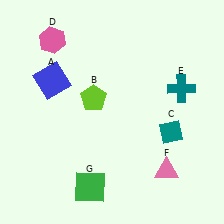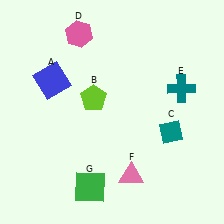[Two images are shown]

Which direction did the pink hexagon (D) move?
The pink hexagon (D) moved right.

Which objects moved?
The objects that moved are: the pink hexagon (D), the pink triangle (F).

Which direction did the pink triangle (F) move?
The pink triangle (F) moved left.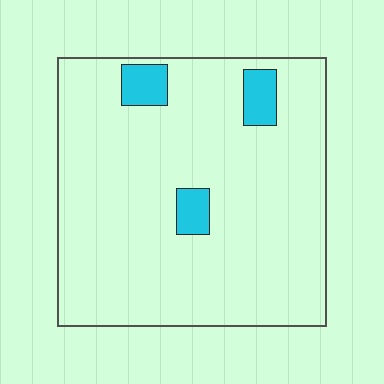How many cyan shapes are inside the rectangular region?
3.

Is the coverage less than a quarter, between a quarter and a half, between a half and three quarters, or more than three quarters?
Less than a quarter.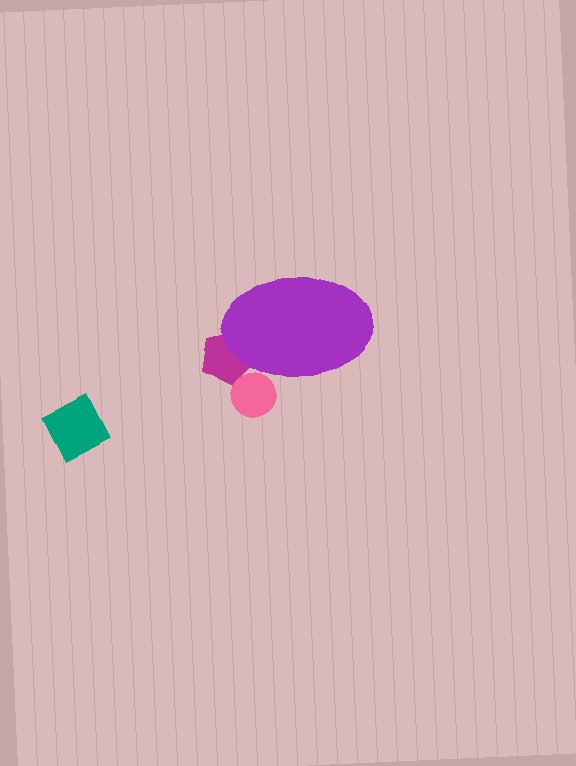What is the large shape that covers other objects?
A purple ellipse.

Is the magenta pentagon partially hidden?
Yes, the magenta pentagon is partially hidden behind the purple ellipse.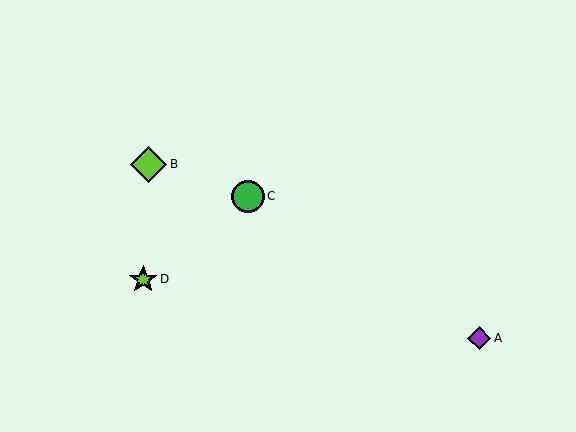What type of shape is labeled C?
Shape C is a green circle.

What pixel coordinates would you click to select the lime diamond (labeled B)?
Click at (149, 164) to select the lime diamond B.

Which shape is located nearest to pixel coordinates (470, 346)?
The purple diamond (labeled A) at (479, 338) is nearest to that location.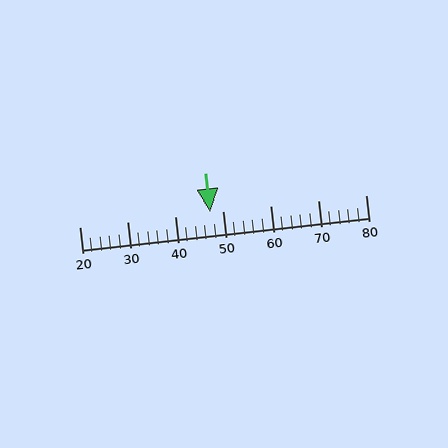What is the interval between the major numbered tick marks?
The major tick marks are spaced 10 units apart.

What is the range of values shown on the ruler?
The ruler shows values from 20 to 80.